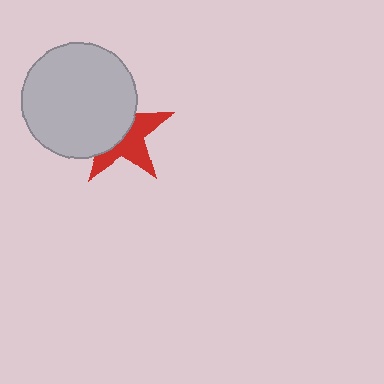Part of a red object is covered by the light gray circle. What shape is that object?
It is a star.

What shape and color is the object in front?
The object in front is a light gray circle.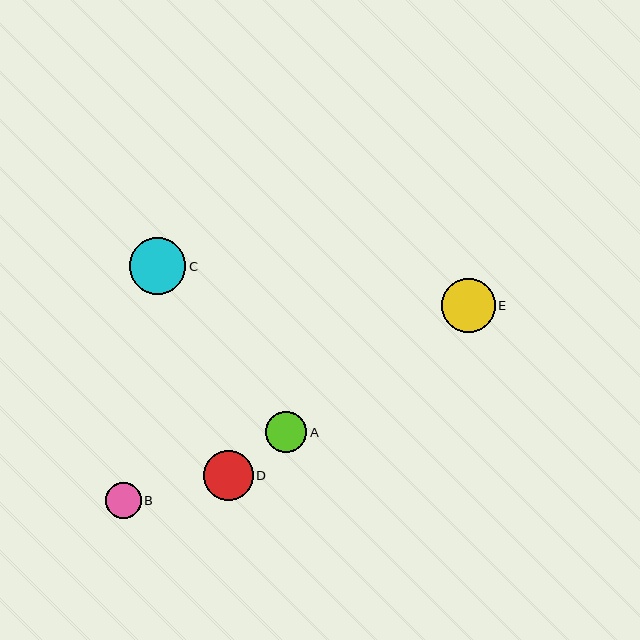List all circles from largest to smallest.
From largest to smallest: C, E, D, A, B.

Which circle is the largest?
Circle C is the largest with a size of approximately 57 pixels.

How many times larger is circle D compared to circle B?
Circle D is approximately 1.4 times the size of circle B.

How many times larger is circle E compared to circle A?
Circle E is approximately 1.3 times the size of circle A.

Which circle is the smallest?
Circle B is the smallest with a size of approximately 36 pixels.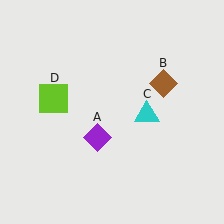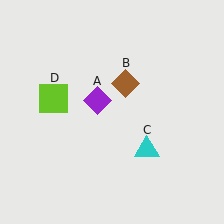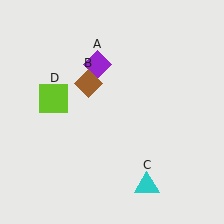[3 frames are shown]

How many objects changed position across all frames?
3 objects changed position: purple diamond (object A), brown diamond (object B), cyan triangle (object C).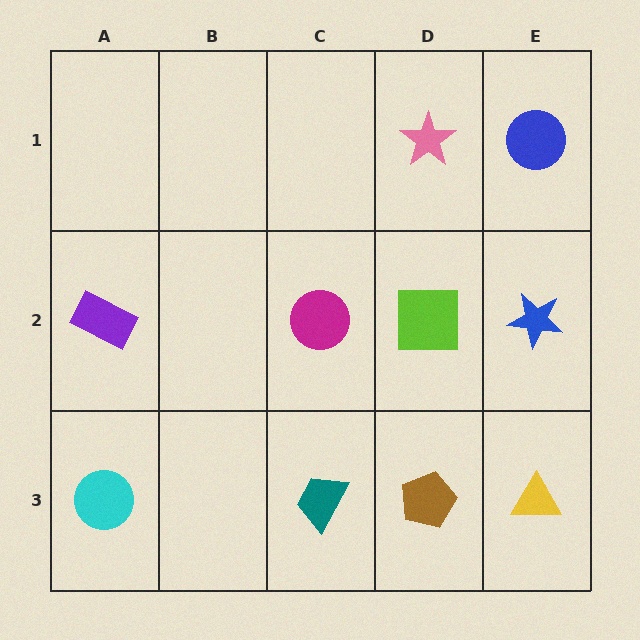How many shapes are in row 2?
4 shapes.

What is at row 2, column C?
A magenta circle.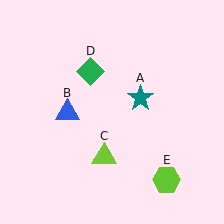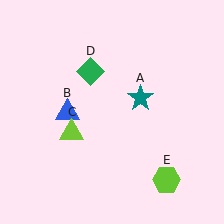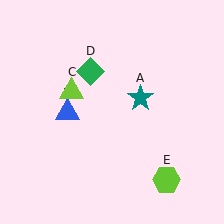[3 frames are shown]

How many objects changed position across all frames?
1 object changed position: lime triangle (object C).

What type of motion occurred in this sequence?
The lime triangle (object C) rotated clockwise around the center of the scene.